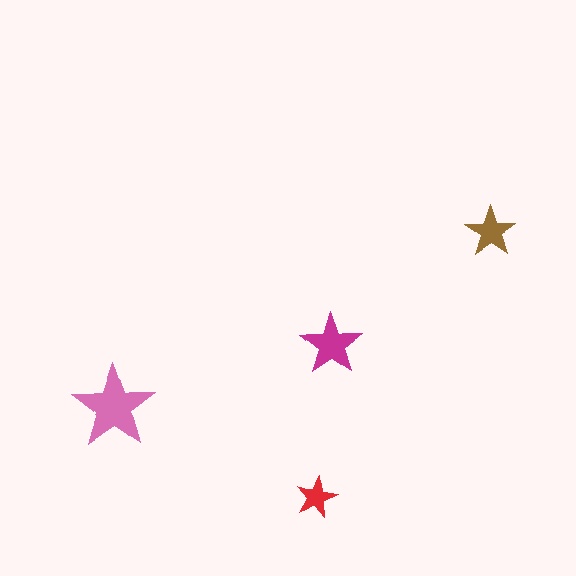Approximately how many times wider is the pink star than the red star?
About 2 times wider.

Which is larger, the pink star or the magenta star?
The pink one.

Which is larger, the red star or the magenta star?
The magenta one.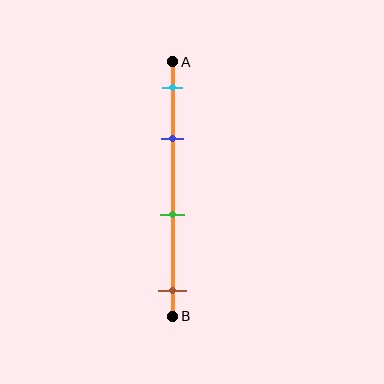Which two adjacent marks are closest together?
The cyan and blue marks are the closest adjacent pair.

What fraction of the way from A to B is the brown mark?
The brown mark is approximately 90% (0.9) of the way from A to B.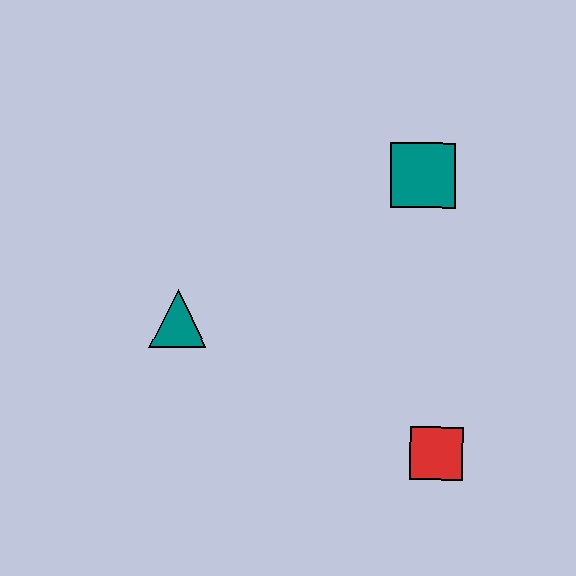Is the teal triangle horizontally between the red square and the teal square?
No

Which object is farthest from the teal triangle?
The red square is farthest from the teal triangle.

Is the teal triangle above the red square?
Yes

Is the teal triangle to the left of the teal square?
Yes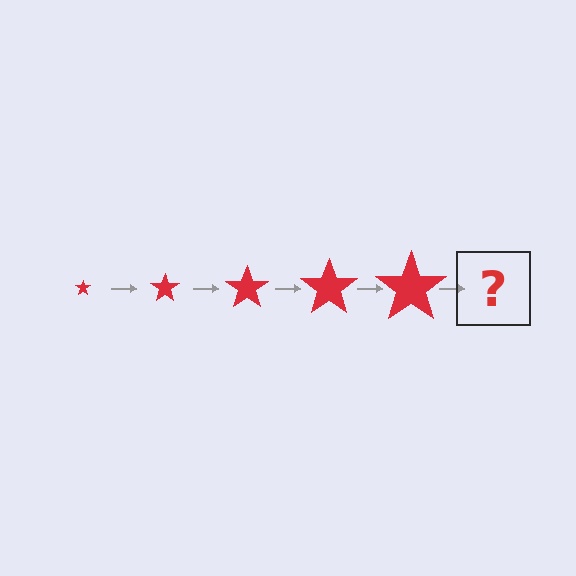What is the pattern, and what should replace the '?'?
The pattern is that the star gets progressively larger each step. The '?' should be a red star, larger than the previous one.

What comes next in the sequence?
The next element should be a red star, larger than the previous one.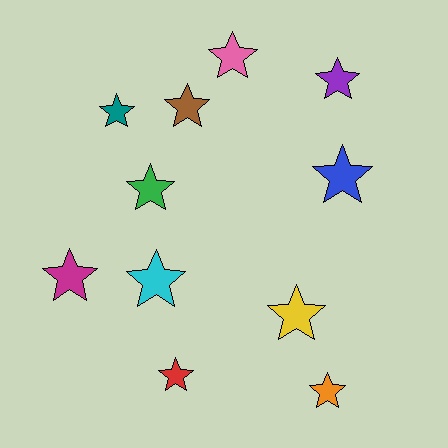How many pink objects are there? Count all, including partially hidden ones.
There is 1 pink object.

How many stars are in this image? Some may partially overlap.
There are 11 stars.